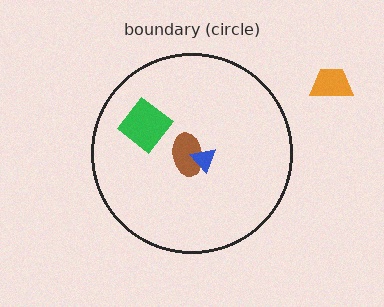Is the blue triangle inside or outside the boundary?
Inside.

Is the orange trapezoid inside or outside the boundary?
Outside.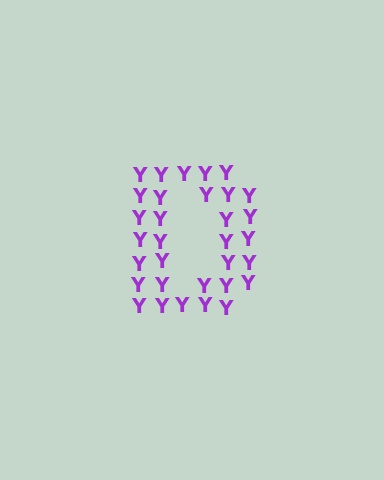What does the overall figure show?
The overall figure shows the letter D.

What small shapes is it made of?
It is made of small letter Y's.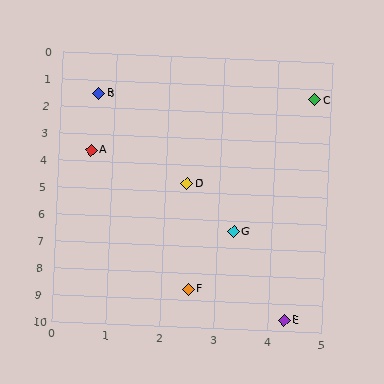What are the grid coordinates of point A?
Point A is at approximately (0.6, 3.6).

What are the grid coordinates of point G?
Point G is at approximately (3.3, 6.4).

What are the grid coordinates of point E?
Point E is at approximately (4.3, 9.6).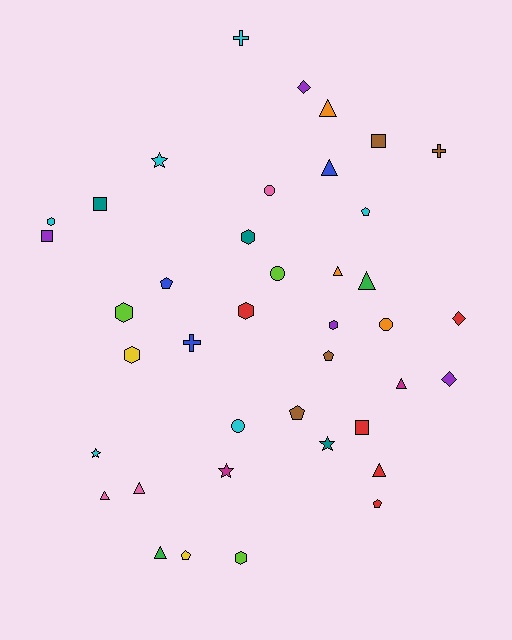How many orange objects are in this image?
There are 3 orange objects.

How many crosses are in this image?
There are 3 crosses.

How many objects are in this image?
There are 40 objects.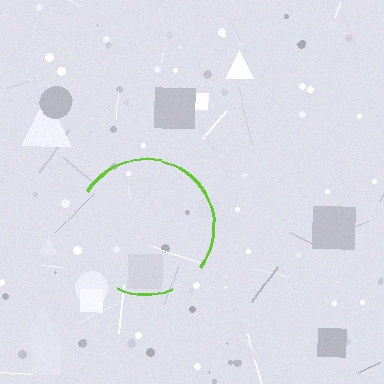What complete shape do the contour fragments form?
The contour fragments form a circle.